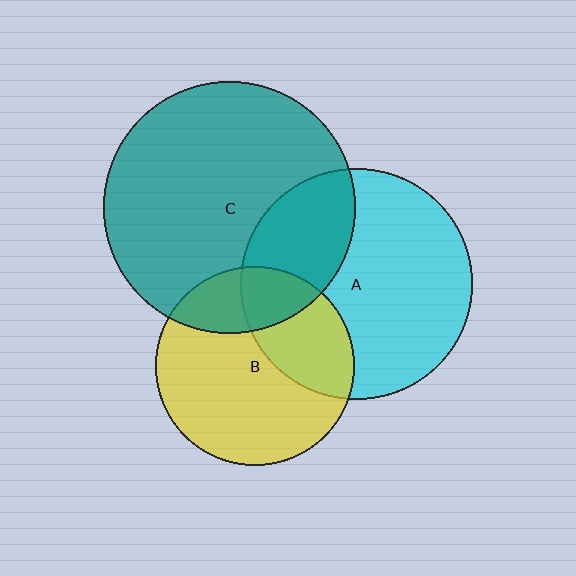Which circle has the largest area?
Circle C (teal).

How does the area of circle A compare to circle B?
Approximately 1.4 times.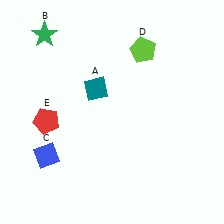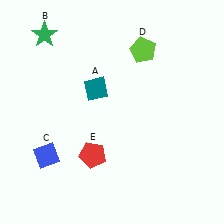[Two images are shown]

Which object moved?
The red pentagon (E) moved right.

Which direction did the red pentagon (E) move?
The red pentagon (E) moved right.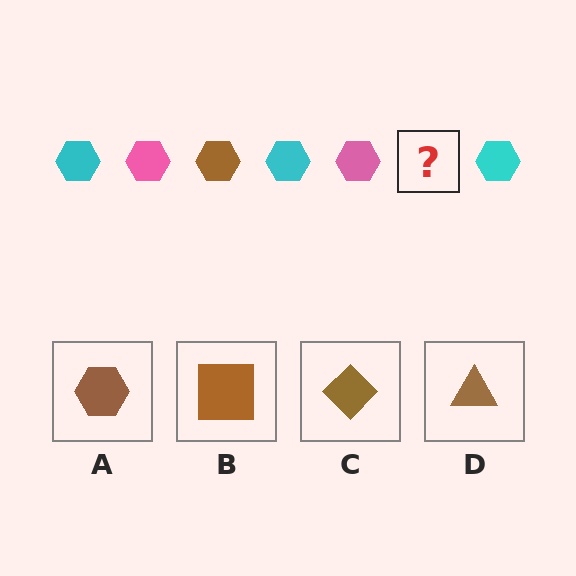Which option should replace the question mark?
Option A.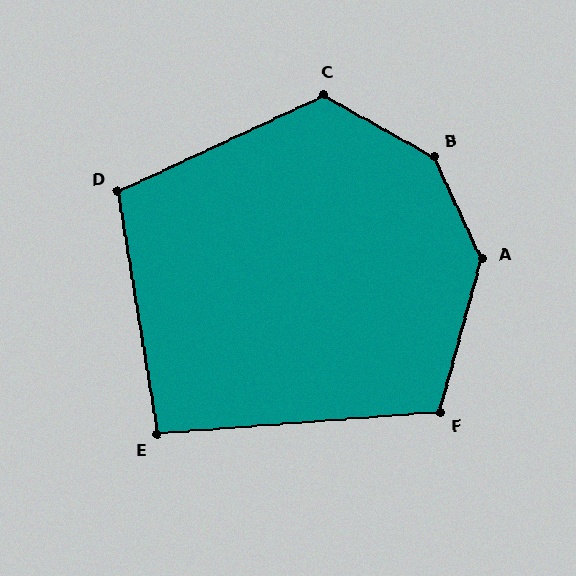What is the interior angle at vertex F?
Approximately 110 degrees (obtuse).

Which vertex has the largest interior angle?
B, at approximately 144 degrees.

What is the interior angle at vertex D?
Approximately 106 degrees (obtuse).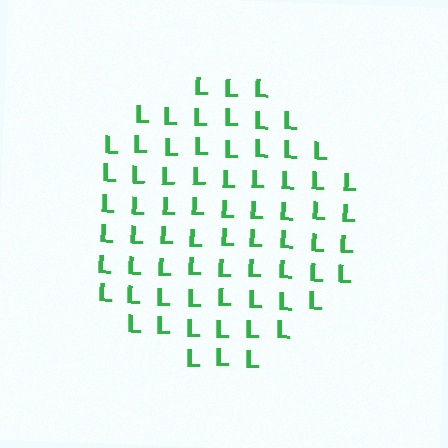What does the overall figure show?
The overall figure shows a circle.